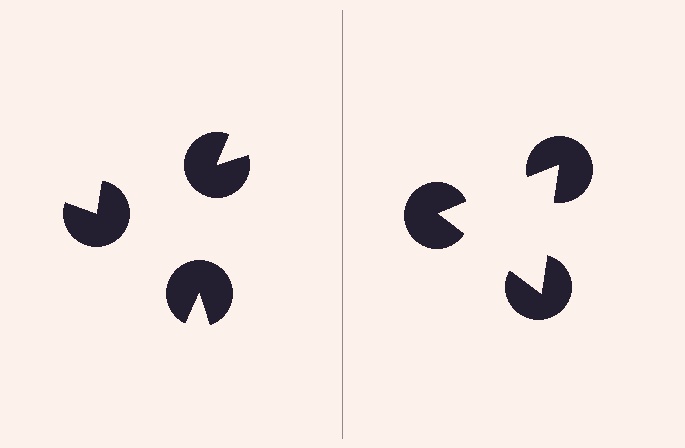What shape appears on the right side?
An illusory triangle.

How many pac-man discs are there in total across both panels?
6 — 3 on each side.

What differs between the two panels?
The pac-man discs are positioned identically on both sides; only the wedge orientations differ. On the right they align to a triangle; on the left they are misaligned.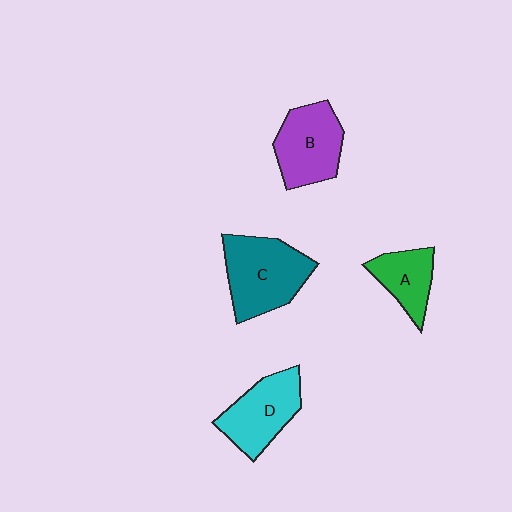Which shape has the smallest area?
Shape A (green).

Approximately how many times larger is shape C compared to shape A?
Approximately 1.8 times.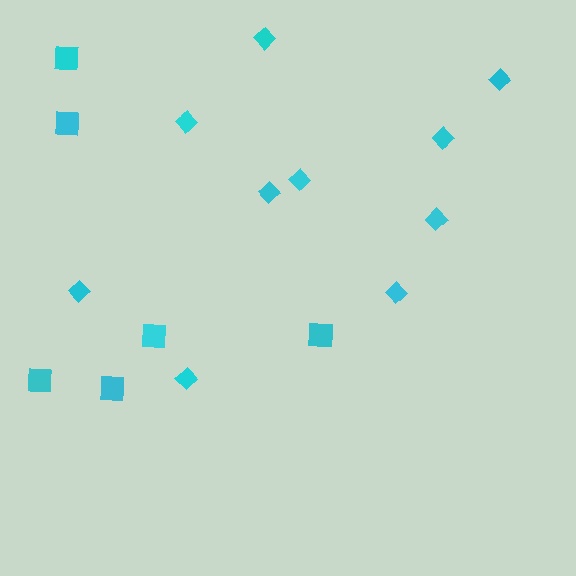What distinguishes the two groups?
There are 2 groups: one group of squares (6) and one group of diamonds (10).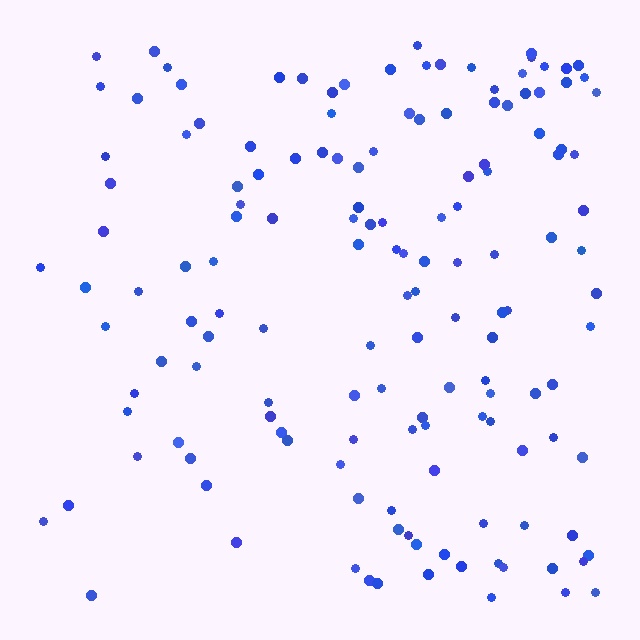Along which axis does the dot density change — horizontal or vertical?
Horizontal.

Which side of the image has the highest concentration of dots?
The right.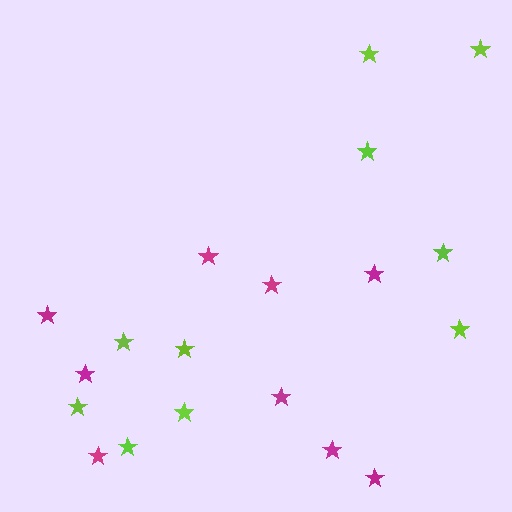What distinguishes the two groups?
There are 2 groups: one group of magenta stars (9) and one group of lime stars (10).